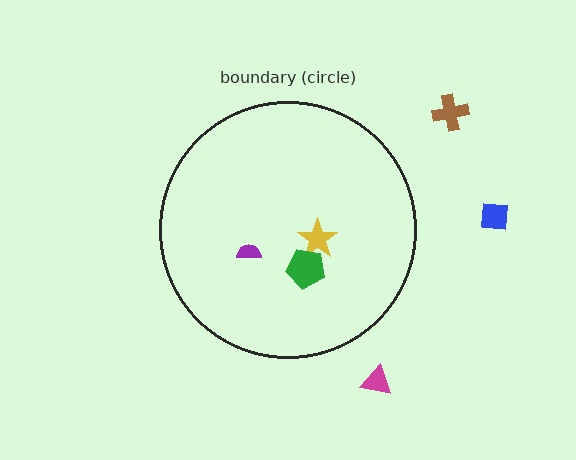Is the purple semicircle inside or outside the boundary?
Inside.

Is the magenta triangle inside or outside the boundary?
Outside.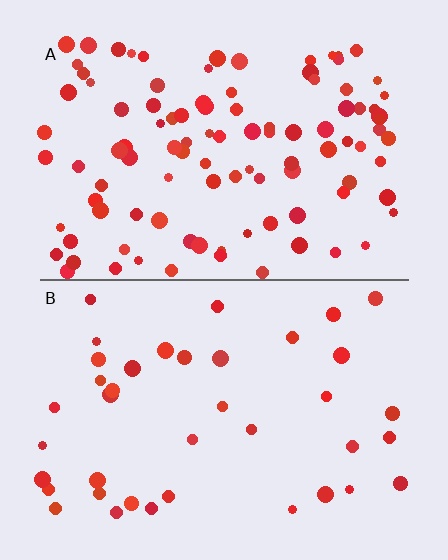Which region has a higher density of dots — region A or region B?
A (the top).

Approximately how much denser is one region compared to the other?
Approximately 2.6× — region A over region B.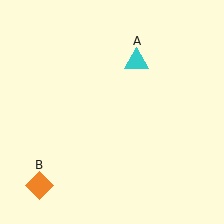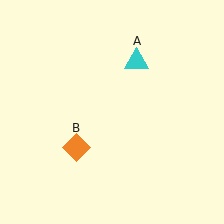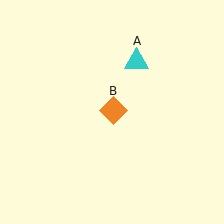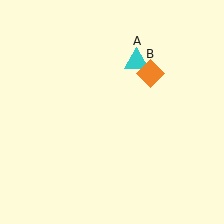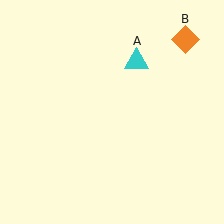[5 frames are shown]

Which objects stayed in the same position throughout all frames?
Cyan triangle (object A) remained stationary.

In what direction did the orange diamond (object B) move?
The orange diamond (object B) moved up and to the right.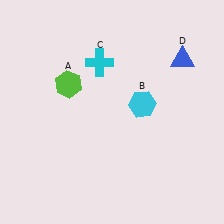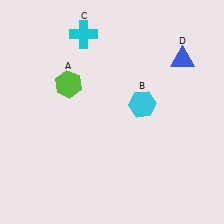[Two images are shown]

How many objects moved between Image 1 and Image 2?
1 object moved between the two images.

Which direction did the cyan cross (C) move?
The cyan cross (C) moved up.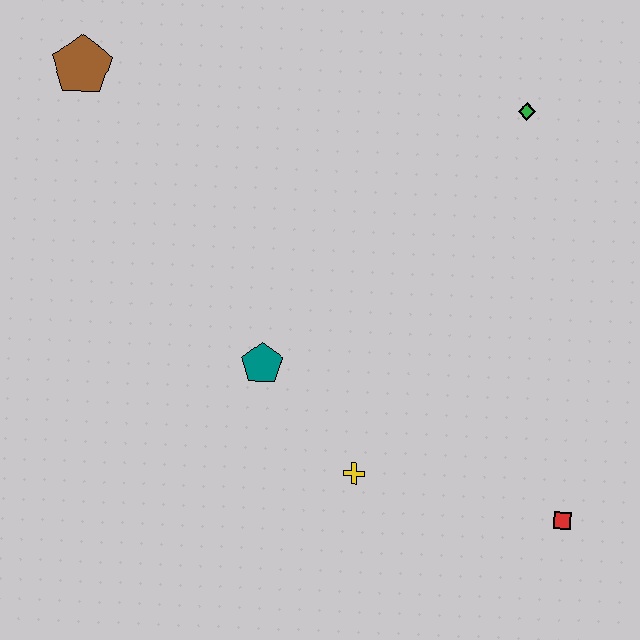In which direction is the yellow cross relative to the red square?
The yellow cross is to the left of the red square.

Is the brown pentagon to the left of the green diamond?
Yes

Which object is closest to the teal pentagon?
The yellow cross is closest to the teal pentagon.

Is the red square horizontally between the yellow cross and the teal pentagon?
No